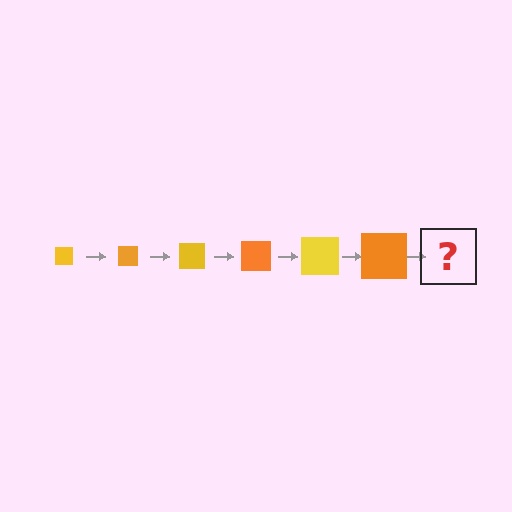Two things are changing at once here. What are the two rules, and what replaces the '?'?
The two rules are that the square grows larger each step and the color cycles through yellow and orange. The '?' should be a yellow square, larger than the previous one.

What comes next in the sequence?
The next element should be a yellow square, larger than the previous one.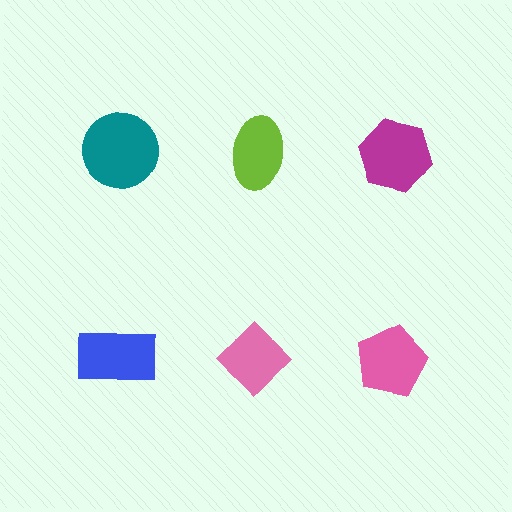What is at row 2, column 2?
A pink diamond.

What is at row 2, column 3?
A pink pentagon.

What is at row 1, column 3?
A magenta hexagon.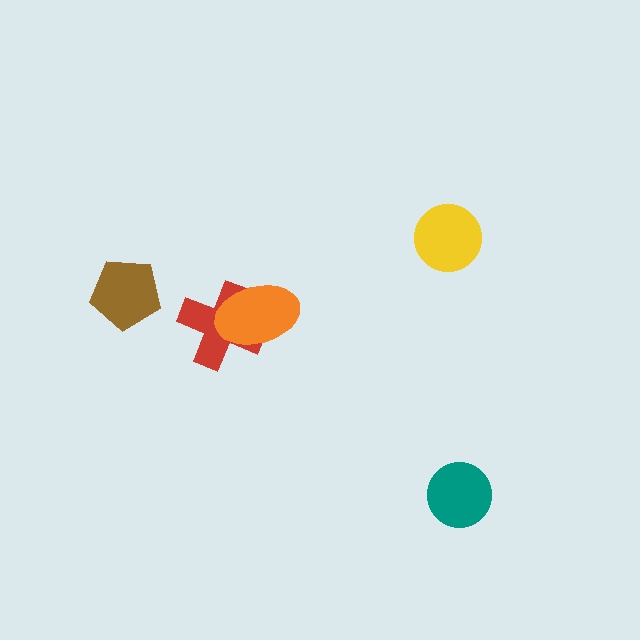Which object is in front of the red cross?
The orange ellipse is in front of the red cross.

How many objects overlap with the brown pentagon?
0 objects overlap with the brown pentagon.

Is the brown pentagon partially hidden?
No, no other shape covers it.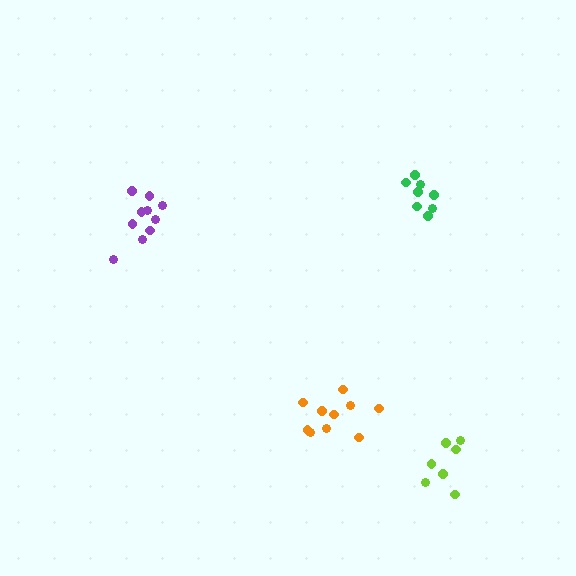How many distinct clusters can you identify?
There are 4 distinct clusters.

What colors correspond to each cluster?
The clusters are colored: orange, green, purple, lime.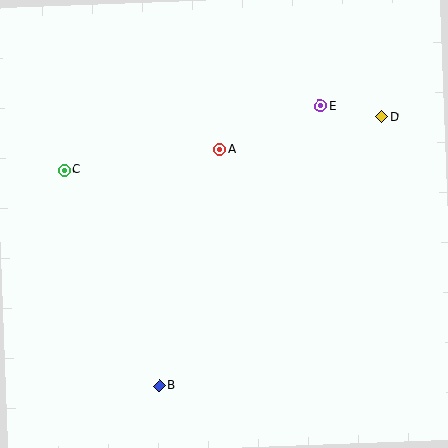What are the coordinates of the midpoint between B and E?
The midpoint between B and E is at (240, 246).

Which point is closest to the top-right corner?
Point D is closest to the top-right corner.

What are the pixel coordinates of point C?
Point C is at (64, 170).